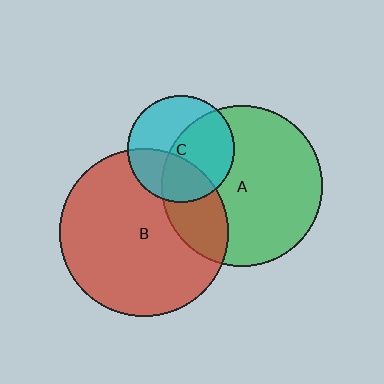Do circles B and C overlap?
Yes.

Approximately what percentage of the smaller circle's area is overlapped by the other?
Approximately 35%.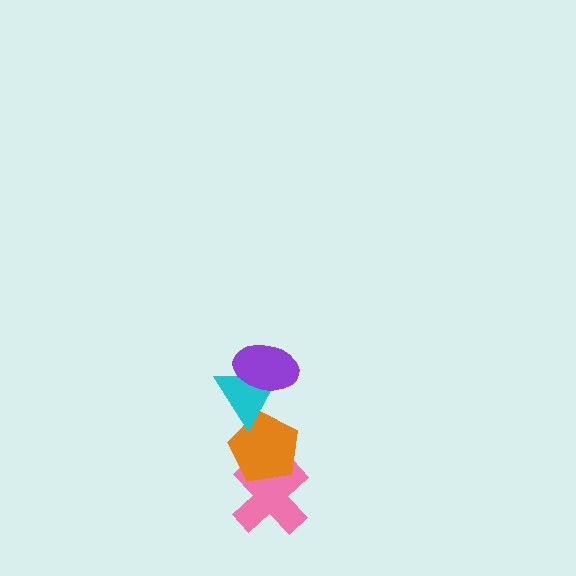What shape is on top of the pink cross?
The orange pentagon is on top of the pink cross.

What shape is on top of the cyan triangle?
The purple ellipse is on top of the cyan triangle.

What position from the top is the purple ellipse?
The purple ellipse is 1st from the top.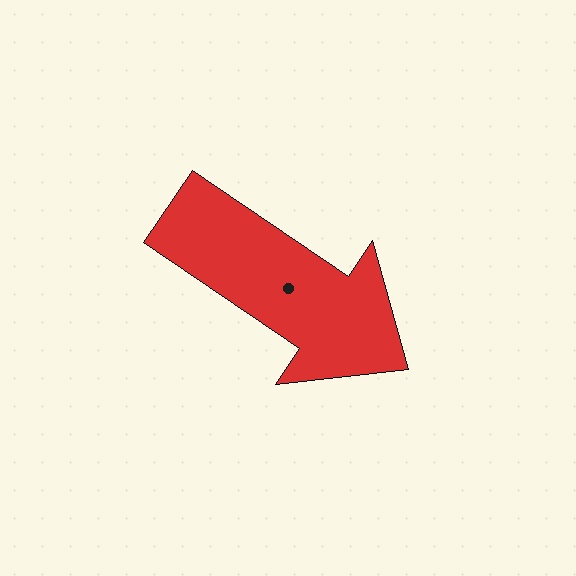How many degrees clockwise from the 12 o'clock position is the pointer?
Approximately 124 degrees.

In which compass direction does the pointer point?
Southeast.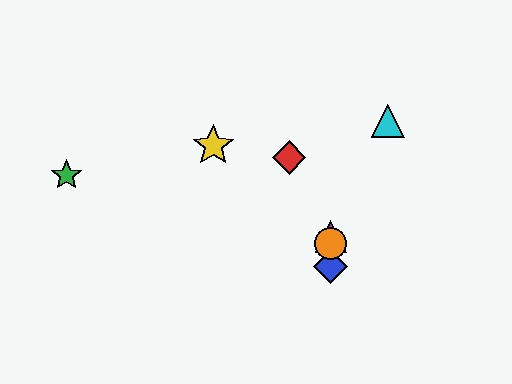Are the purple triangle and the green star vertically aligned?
No, the purple triangle is at x≈331 and the green star is at x≈67.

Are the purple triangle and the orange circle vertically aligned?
Yes, both are at x≈331.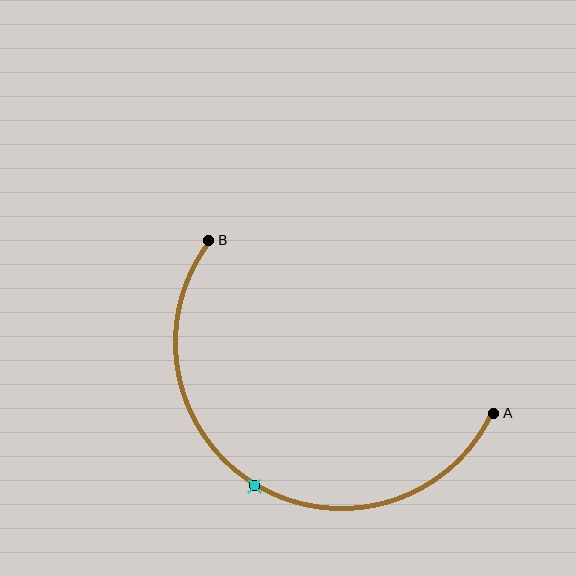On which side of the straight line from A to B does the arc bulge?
The arc bulges below the straight line connecting A and B.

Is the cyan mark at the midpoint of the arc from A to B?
Yes. The cyan mark lies on the arc at equal arc-length from both A and B — it is the arc midpoint.